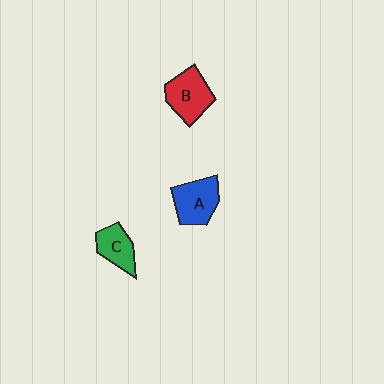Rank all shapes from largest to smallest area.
From largest to smallest: B (red), A (blue), C (green).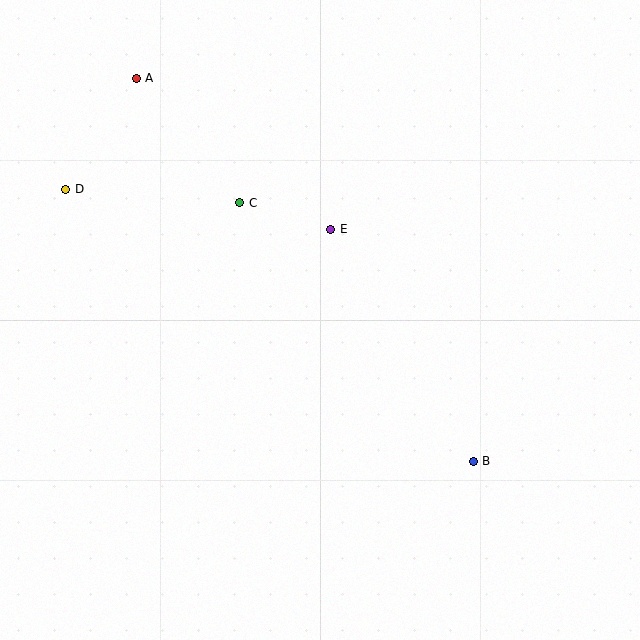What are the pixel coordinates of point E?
Point E is at (331, 229).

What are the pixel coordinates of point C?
Point C is at (240, 203).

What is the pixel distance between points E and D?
The distance between E and D is 268 pixels.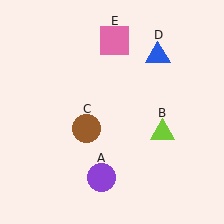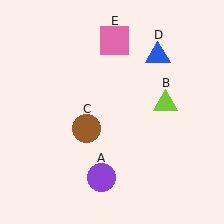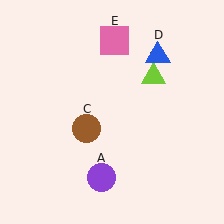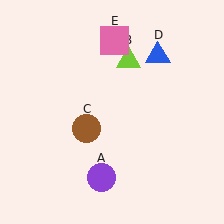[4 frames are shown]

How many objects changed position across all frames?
1 object changed position: lime triangle (object B).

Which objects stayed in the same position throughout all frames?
Purple circle (object A) and brown circle (object C) and blue triangle (object D) and pink square (object E) remained stationary.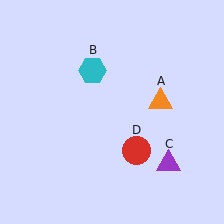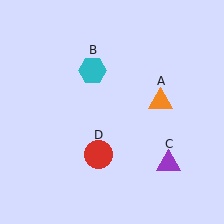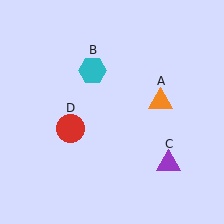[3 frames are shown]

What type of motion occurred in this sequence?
The red circle (object D) rotated clockwise around the center of the scene.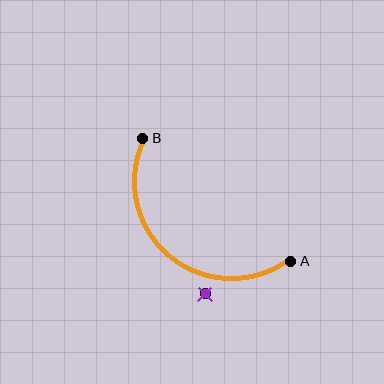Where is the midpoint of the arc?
The arc midpoint is the point on the curve farthest from the straight line joining A and B. It sits below and to the left of that line.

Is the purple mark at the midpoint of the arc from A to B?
No — the purple mark does not lie on the arc at all. It sits slightly outside the curve.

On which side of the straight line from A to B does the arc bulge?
The arc bulges below and to the left of the straight line connecting A and B.